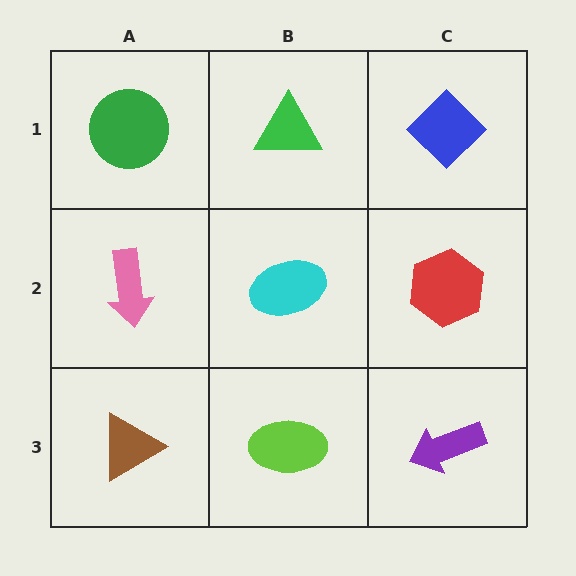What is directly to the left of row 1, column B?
A green circle.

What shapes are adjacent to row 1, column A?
A pink arrow (row 2, column A), a green triangle (row 1, column B).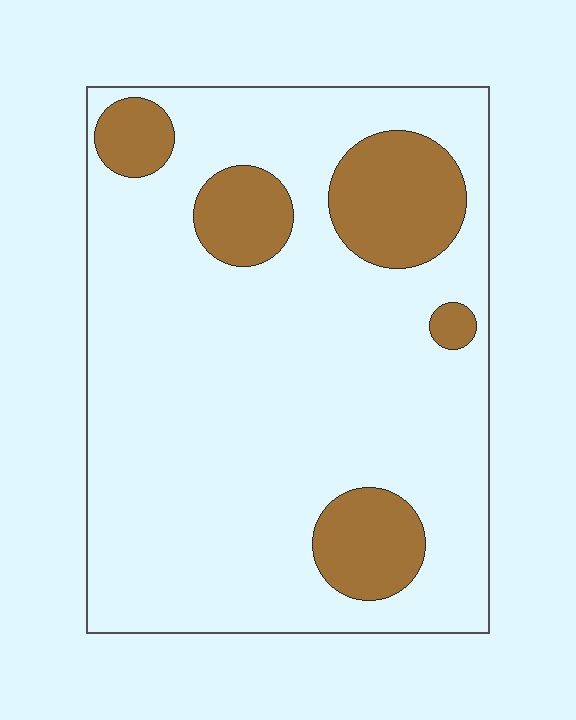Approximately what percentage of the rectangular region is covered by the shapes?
Approximately 20%.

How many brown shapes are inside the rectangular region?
5.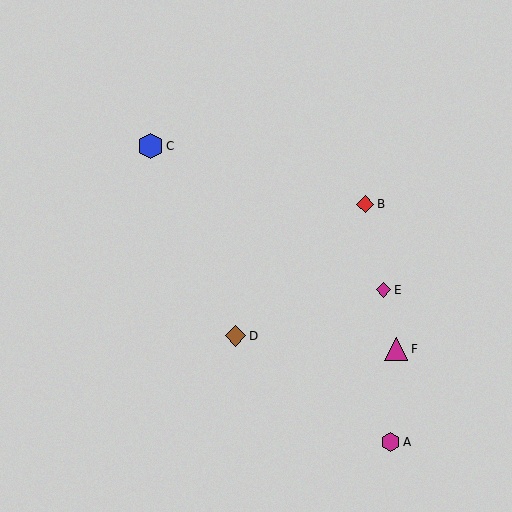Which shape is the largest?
The blue hexagon (labeled C) is the largest.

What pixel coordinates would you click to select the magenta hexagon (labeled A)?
Click at (390, 442) to select the magenta hexagon A.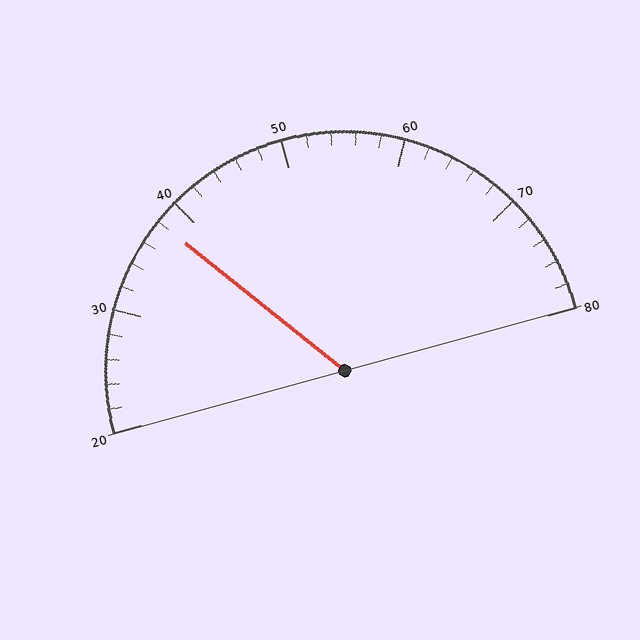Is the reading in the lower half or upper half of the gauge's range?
The reading is in the lower half of the range (20 to 80).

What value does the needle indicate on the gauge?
The needle indicates approximately 38.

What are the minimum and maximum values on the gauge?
The gauge ranges from 20 to 80.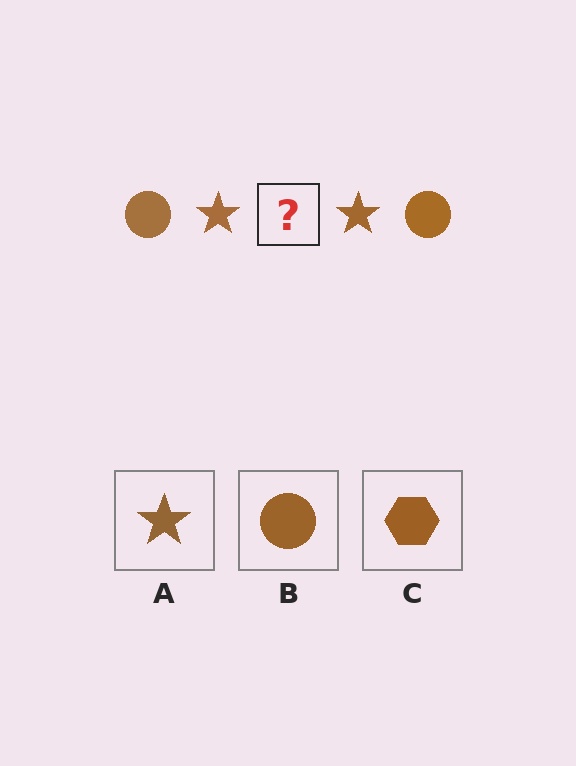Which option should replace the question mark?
Option B.